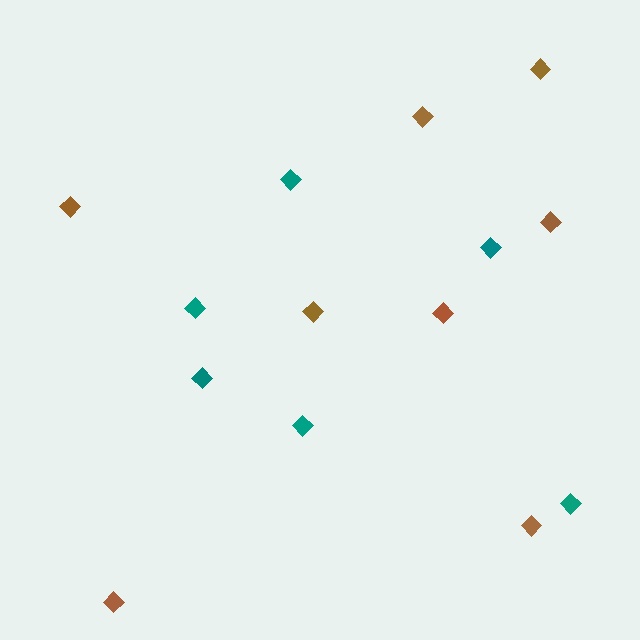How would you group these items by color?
There are 2 groups: one group of teal diamonds (6) and one group of brown diamonds (8).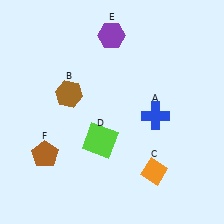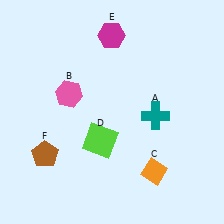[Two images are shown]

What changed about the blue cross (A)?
In Image 1, A is blue. In Image 2, it changed to teal.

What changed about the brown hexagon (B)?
In Image 1, B is brown. In Image 2, it changed to pink.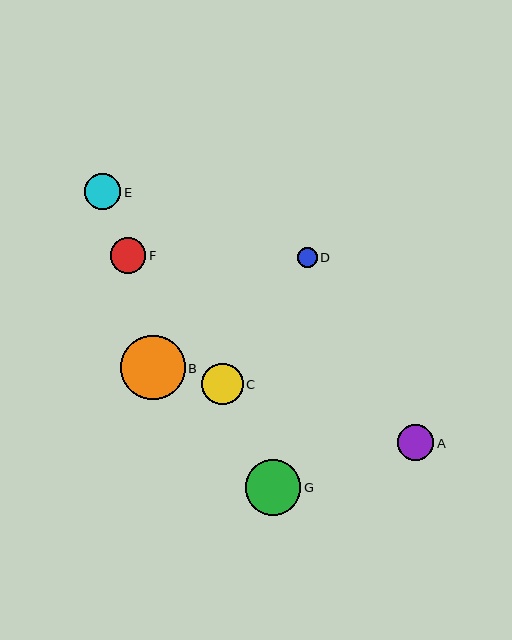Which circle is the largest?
Circle B is the largest with a size of approximately 64 pixels.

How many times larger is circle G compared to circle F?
Circle G is approximately 1.6 times the size of circle F.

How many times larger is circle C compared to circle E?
Circle C is approximately 1.2 times the size of circle E.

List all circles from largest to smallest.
From largest to smallest: B, G, C, A, E, F, D.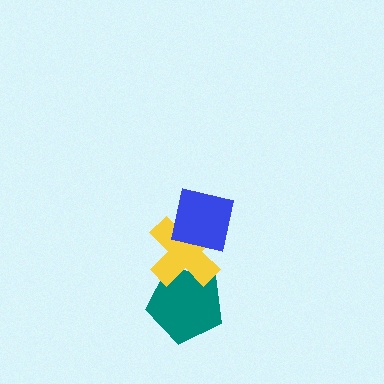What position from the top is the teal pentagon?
The teal pentagon is 3rd from the top.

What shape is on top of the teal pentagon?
The yellow cross is on top of the teal pentagon.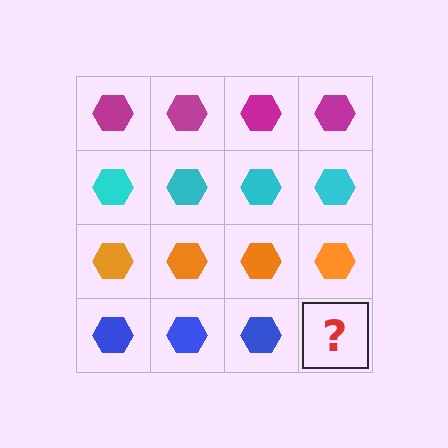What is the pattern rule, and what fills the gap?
The rule is that each row has a consistent color. The gap should be filled with a blue hexagon.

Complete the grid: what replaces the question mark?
The question mark should be replaced with a blue hexagon.